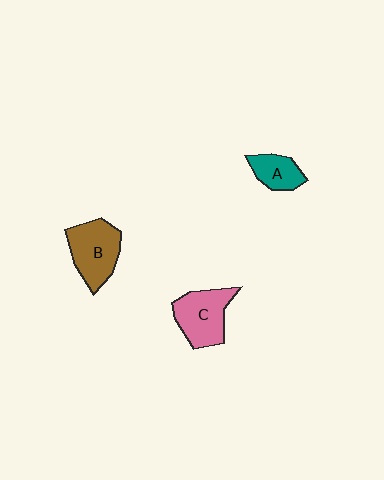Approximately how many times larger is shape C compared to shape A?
Approximately 1.7 times.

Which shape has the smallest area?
Shape A (teal).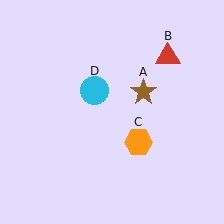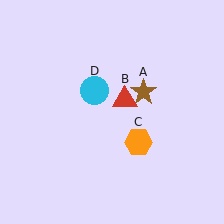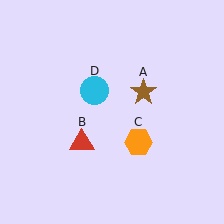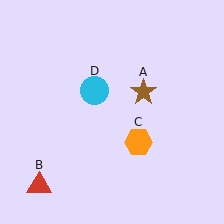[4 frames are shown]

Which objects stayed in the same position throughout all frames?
Brown star (object A) and orange hexagon (object C) and cyan circle (object D) remained stationary.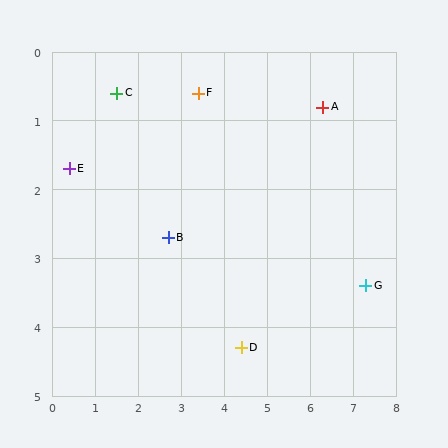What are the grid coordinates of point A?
Point A is at approximately (6.3, 0.8).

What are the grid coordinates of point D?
Point D is at approximately (4.4, 4.3).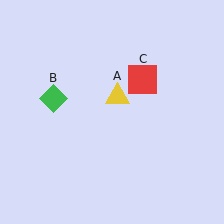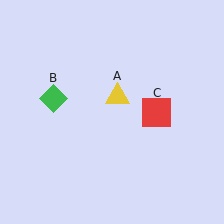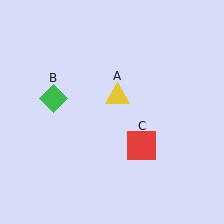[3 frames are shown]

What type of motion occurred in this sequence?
The red square (object C) rotated clockwise around the center of the scene.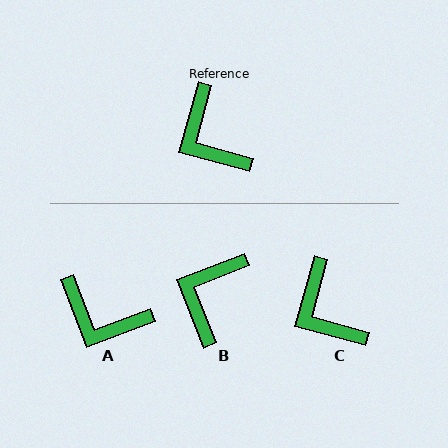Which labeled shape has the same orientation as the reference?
C.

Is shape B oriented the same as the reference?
No, it is off by about 53 degrees.